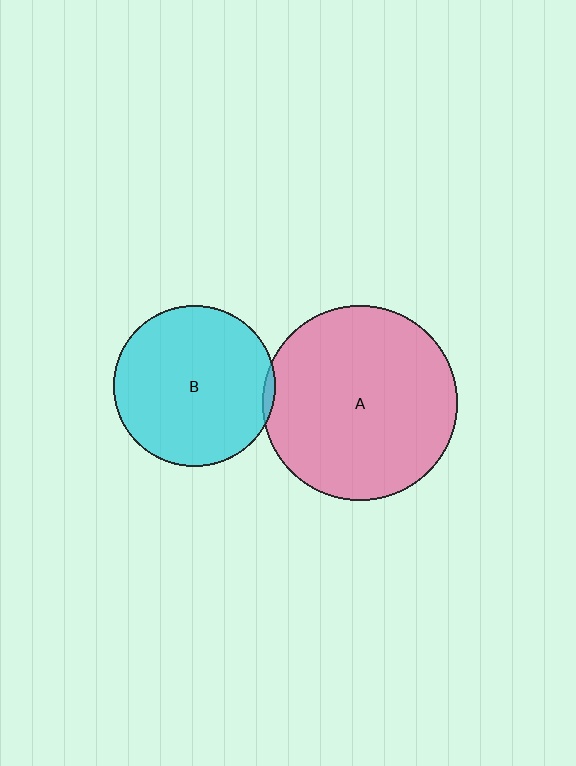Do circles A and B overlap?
Yes.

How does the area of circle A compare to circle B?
Approximately 1.5 times.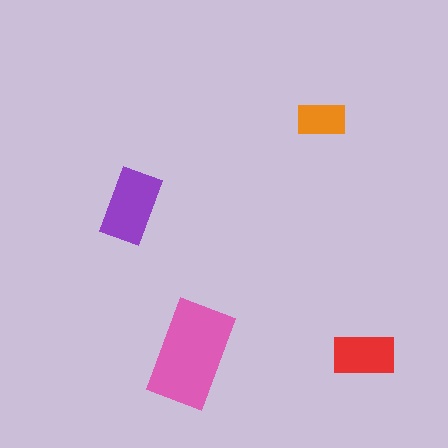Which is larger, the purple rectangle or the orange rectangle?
The purple one.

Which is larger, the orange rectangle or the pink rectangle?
The pink one.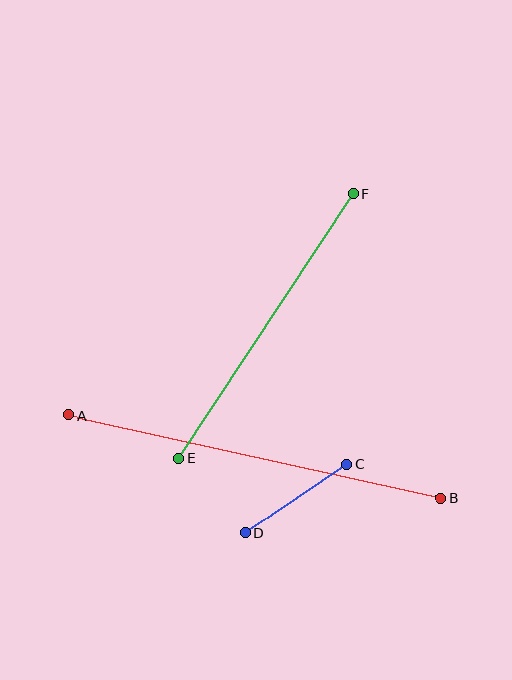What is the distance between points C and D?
The distance is approximately 122 pixels.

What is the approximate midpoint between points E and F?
The midpoint is at approximately (266, 326) pixels.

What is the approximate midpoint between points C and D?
The midpoint is at approximately (296, 499) pixels.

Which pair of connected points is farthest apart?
Points A and B are farthest apart.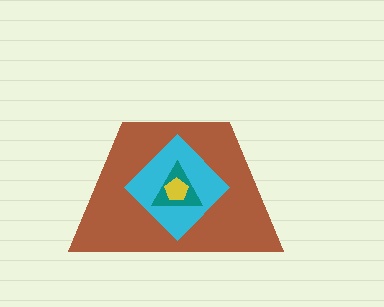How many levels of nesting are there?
4.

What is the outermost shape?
The brown trapezoid.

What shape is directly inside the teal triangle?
The yellow pentagon.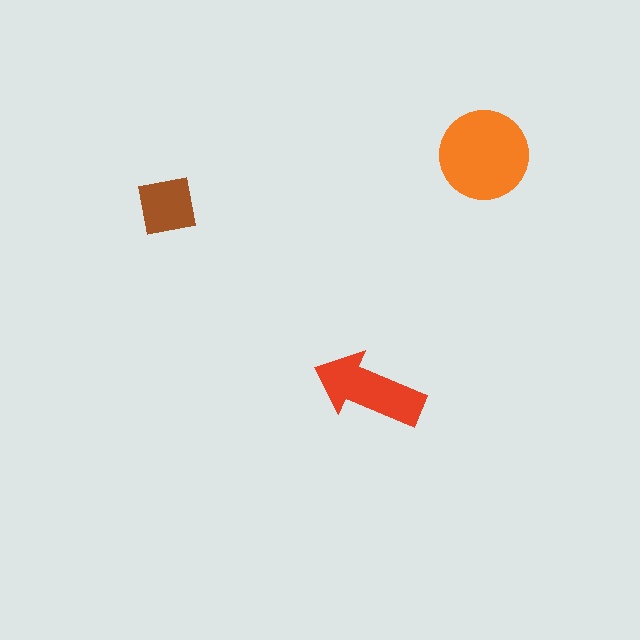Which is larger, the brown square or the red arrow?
The red arrow.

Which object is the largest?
The orange circle.